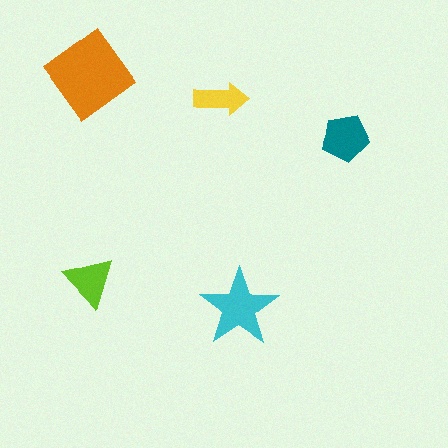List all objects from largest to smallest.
The orange diamond, the cyan star, the teal pentagon, the lime triangle, the yellow arrow.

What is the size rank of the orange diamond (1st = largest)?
1st.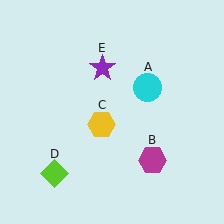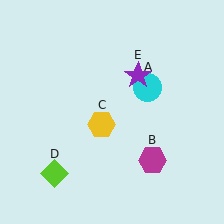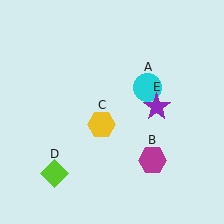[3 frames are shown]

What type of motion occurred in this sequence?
The purple star (object E) rotated clockwise around the center of the scene.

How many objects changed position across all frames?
1 object changed position: purple star (object E).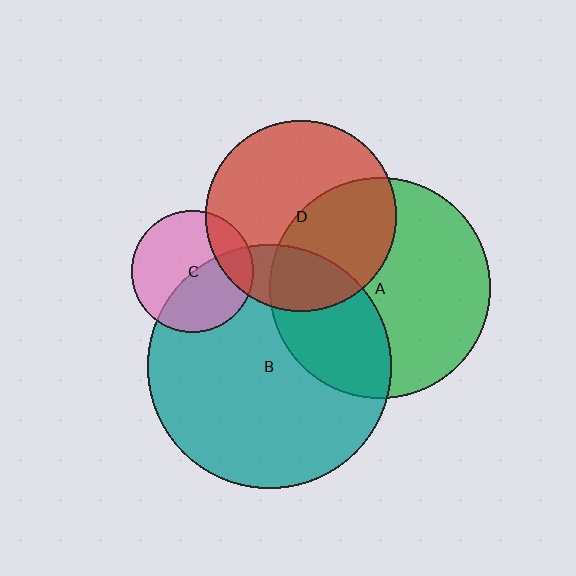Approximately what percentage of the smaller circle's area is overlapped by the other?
Approximately 45%.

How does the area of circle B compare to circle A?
Approximately 1.2 times.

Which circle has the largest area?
Circle B (teal).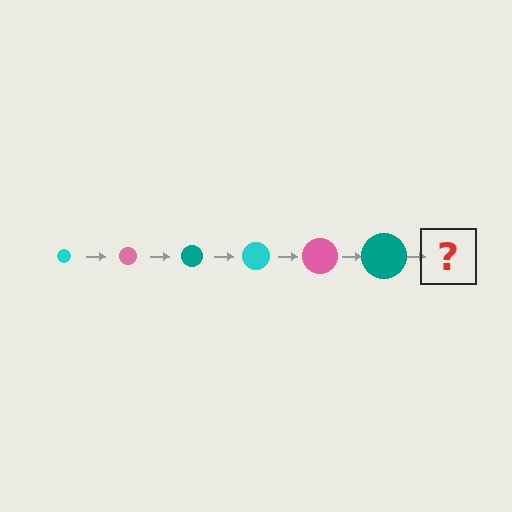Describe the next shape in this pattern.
It should be a cyan circle, larger than the previous one.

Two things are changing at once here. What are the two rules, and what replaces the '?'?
The two rules are that the circle grows larger each step and the color cycles through cyan, pink, and teal. The '?' should be a cyan circle, larger than the previous one.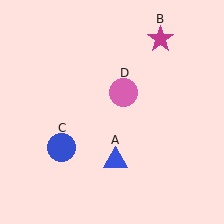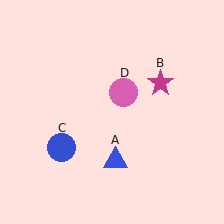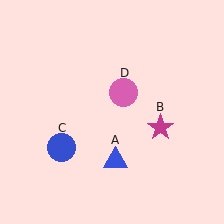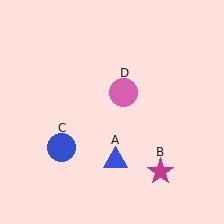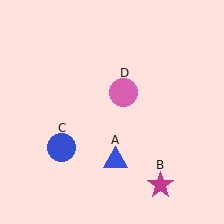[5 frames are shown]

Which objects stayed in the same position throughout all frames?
Blue triangle (object A) and blue circle (object C) and pink circle (object D) remained stationary.